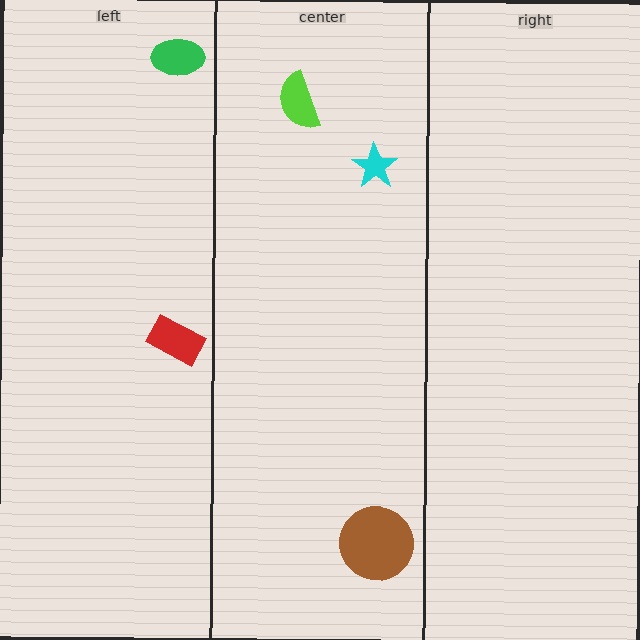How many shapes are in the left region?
2.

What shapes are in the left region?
The green ellipse, the red rectangle.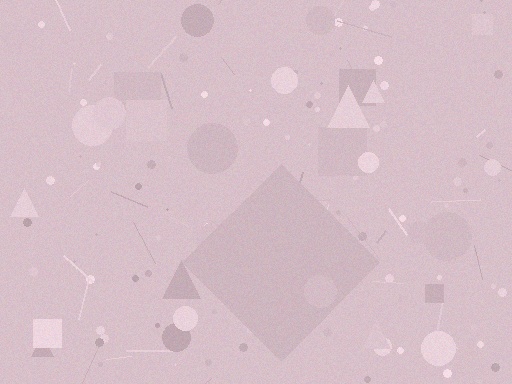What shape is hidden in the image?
A diamond is hidden in the image.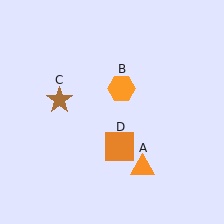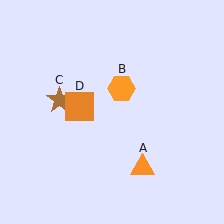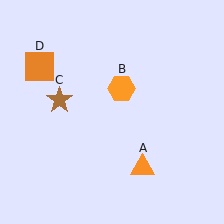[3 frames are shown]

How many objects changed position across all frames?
1 object changed position: orange square (object D).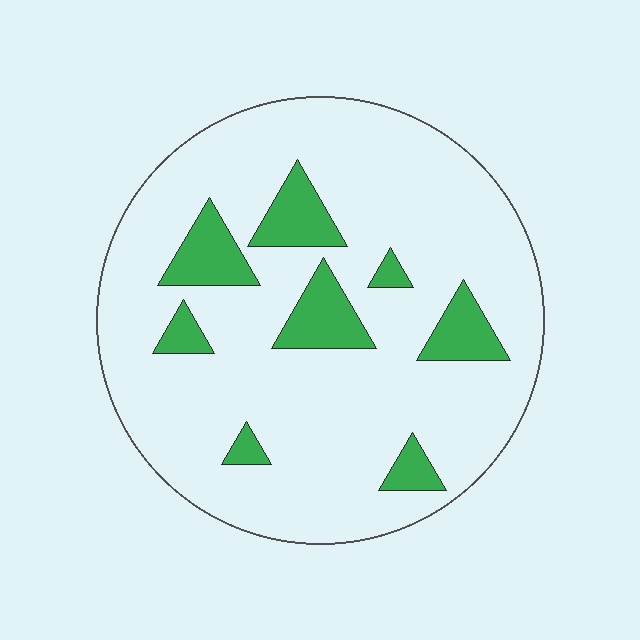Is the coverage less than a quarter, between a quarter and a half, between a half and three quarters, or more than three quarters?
Less than a quarter.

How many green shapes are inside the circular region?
8.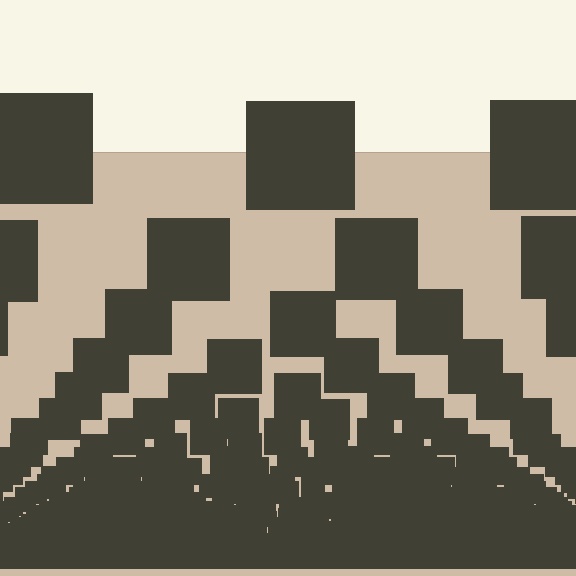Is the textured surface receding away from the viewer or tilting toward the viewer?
The surface appears to tilt toward the viewer. Texture elements get larger and sparser toward the top.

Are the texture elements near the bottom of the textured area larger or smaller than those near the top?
Smaller. The gradient is inverted — elements near the bottom are smaller and denser.